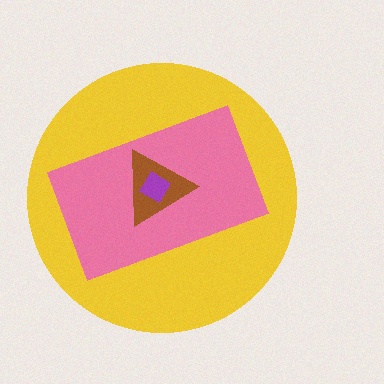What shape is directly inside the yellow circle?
The pink rectangle.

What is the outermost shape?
The yellow circle.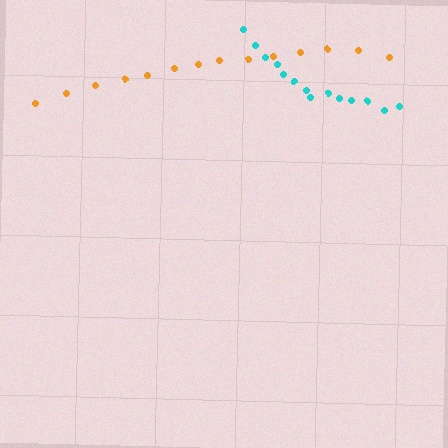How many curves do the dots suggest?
There are 2 distinct paths.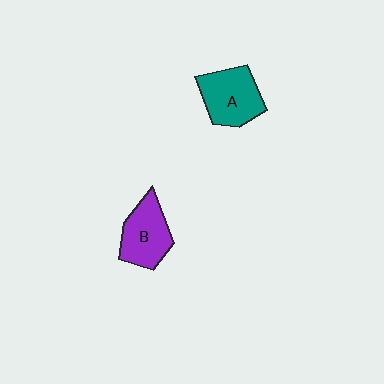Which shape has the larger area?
Shape A (teal).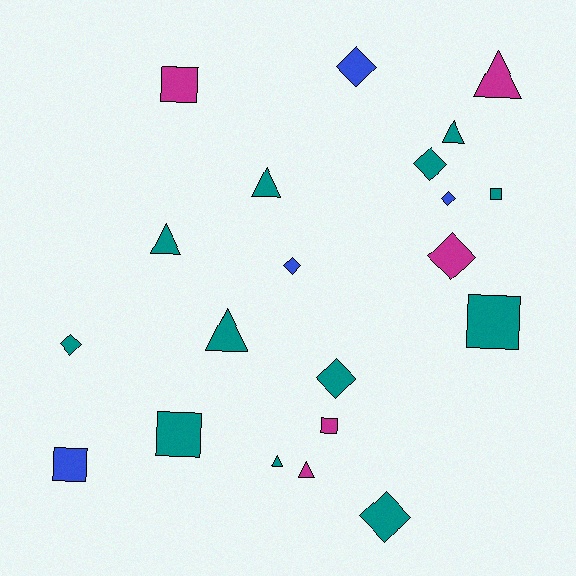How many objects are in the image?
There are 21 objects.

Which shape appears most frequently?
Diamond, with 8 objects.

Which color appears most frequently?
Teal, with 12 objects.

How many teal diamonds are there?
There are 4 teal diamonds.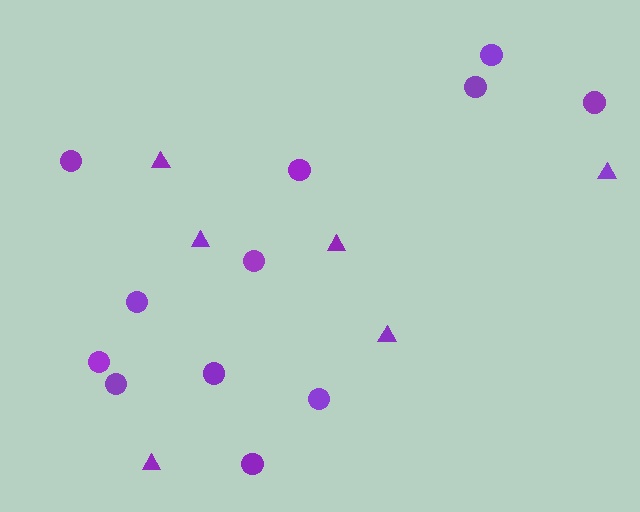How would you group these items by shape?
There are 2 groups: one group of circles (12) and one group of triangles (6).